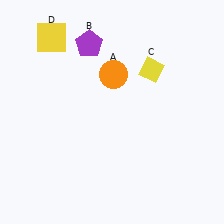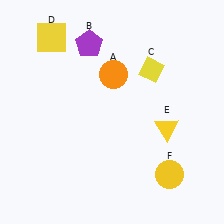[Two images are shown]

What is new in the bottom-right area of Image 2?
A yellow circle (F) was added in the bottom-right area of Image 2.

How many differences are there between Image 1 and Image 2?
There are 2 differences between the two images.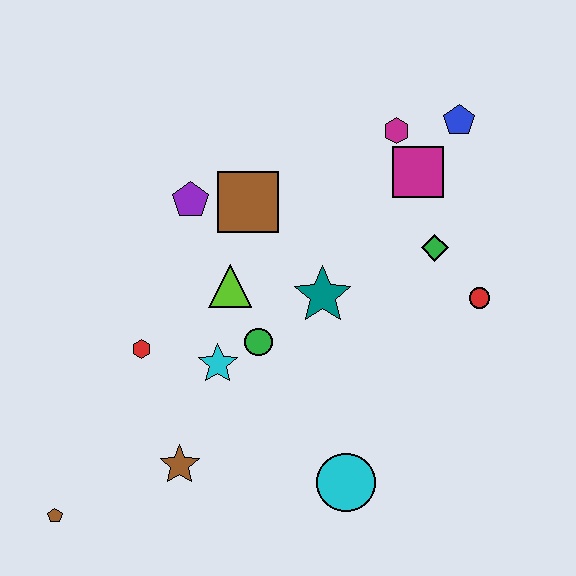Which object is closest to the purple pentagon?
The brown square is closest to the purple pentagon.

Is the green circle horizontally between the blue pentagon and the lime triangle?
Yes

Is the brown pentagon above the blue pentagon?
No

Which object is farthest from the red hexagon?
The blue pentagon is farthest from the red hexagon.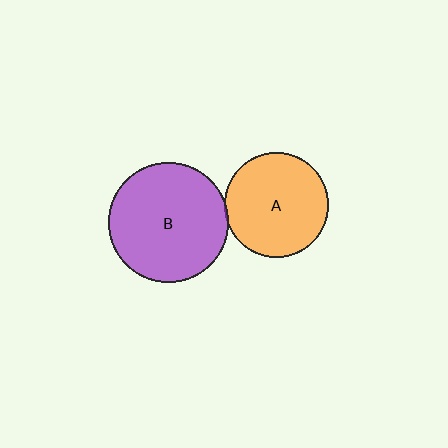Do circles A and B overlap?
Yes.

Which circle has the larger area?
Circle B (purple).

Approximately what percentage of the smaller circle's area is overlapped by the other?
Approximately 5%.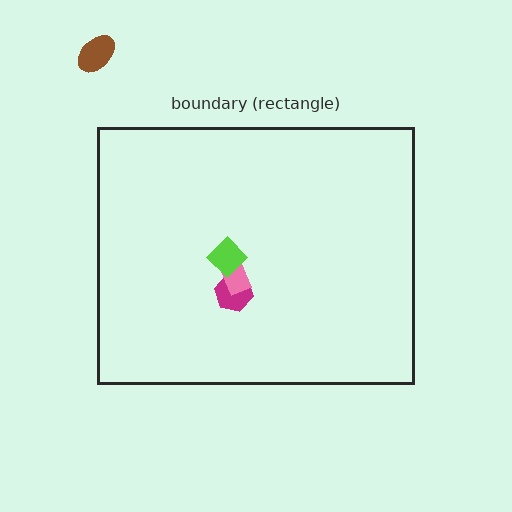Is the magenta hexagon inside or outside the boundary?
Inside.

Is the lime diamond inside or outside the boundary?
Inside.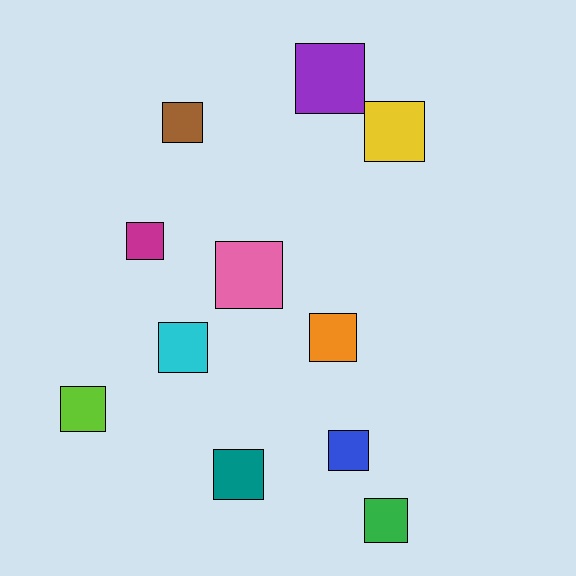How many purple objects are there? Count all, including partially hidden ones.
There is 1 purple object.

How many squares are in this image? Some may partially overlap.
There are 11 squares.